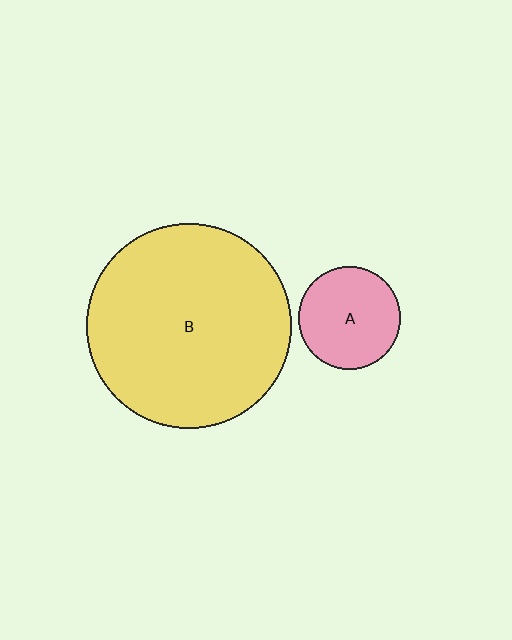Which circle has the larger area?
Circle B (yellow).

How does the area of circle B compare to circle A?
Approximately 4.0 times.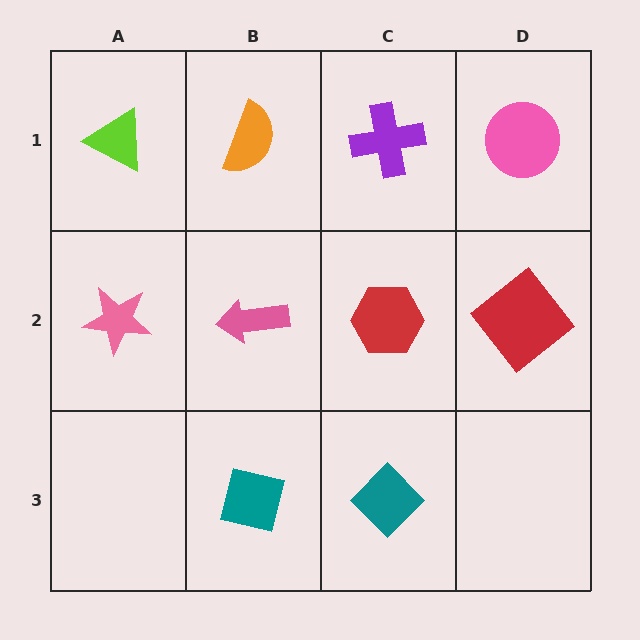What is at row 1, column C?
A purple cross.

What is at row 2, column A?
A pink star.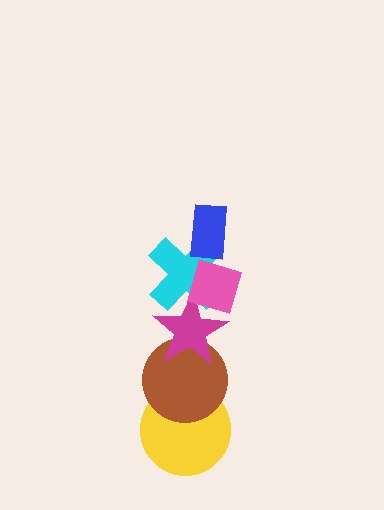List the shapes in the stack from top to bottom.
From top to bottom: the blue rectangle, the pink diamond, the cyan cross, the magenta star, the brown circle, the yellow circle.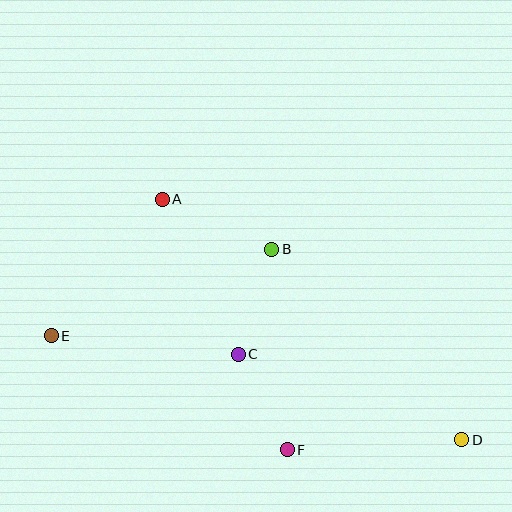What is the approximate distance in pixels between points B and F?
The distance between B and F is approximately 201 pixels.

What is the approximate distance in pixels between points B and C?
The distance between B and C is approximately 111 pixels.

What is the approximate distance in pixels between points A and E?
The distance between A and E is approximately 176 pixels.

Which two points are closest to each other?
Points C and F are closest to each other.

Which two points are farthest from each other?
Points D and E are farthest from each other.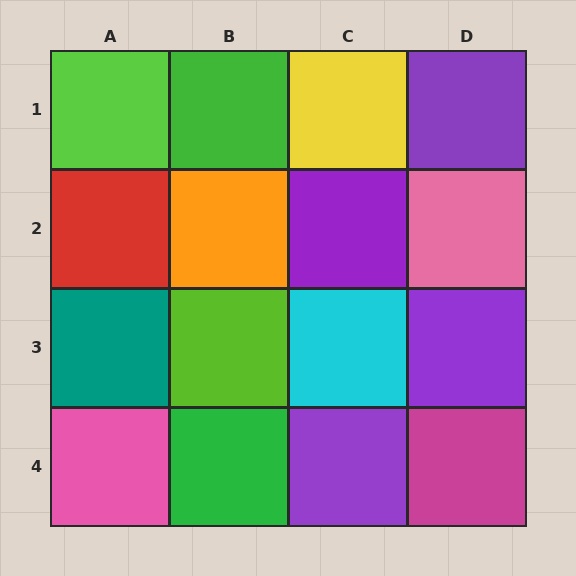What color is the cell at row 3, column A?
Teal.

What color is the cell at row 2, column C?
Purple.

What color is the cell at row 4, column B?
Green.